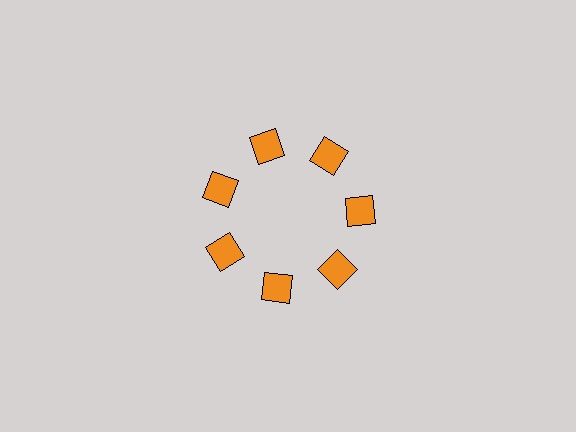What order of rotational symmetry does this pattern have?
This pattern has 7-fold rotational symmetry.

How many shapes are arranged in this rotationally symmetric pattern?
There are 7 shapes, arranged in 7 groups of 1.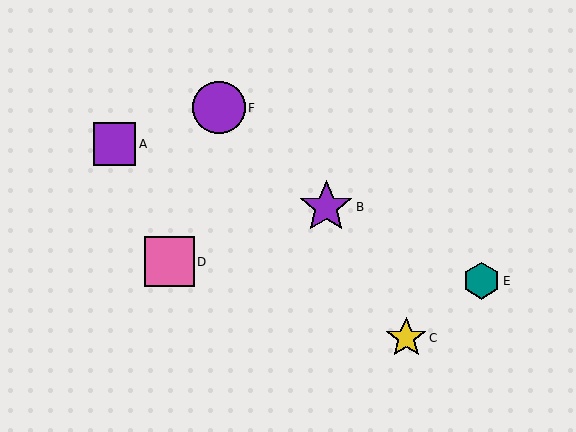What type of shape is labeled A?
Shape A is a purple square.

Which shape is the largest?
The purple star (labeled B) is the largest.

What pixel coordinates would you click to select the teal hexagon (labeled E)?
Click at (482, 281) to select the teal hexagon E.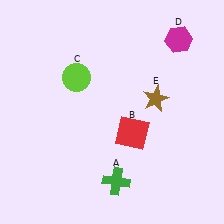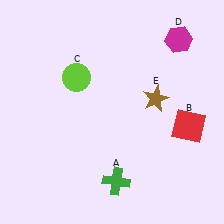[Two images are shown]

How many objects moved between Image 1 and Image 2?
1 object moved between the two images.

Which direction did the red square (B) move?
The red square (B) moved right.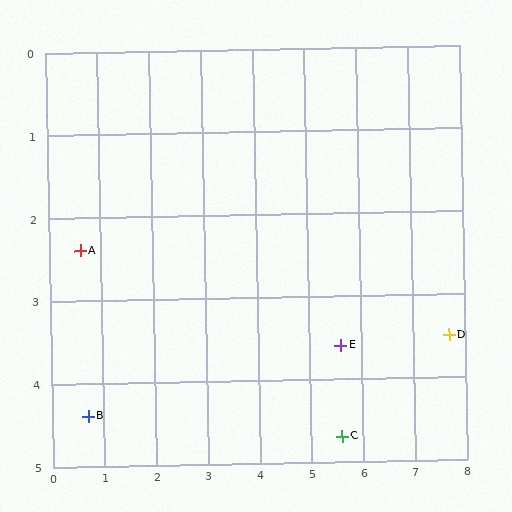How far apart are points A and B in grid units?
Points A and B are about 2.0 grid units apart.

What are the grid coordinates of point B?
Point B is at approximately (0.7, 4.4).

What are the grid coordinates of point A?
Point A is at approximately (0.6, 2.4).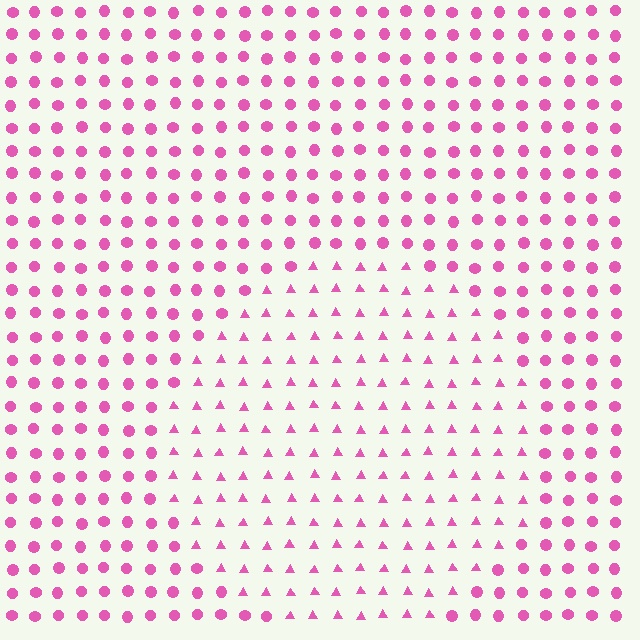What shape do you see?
I see a circle.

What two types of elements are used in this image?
The image uses triangles inside the circle region and circles outside it.